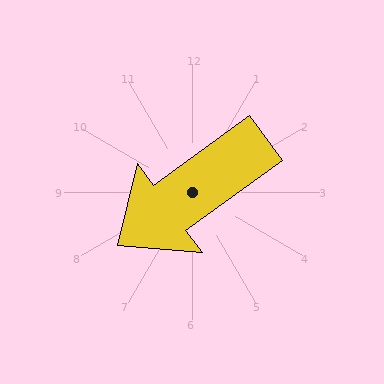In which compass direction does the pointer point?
Southwest.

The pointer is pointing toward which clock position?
Roughly 8 o'clock.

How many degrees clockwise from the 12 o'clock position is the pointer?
Approximately 234 degrees.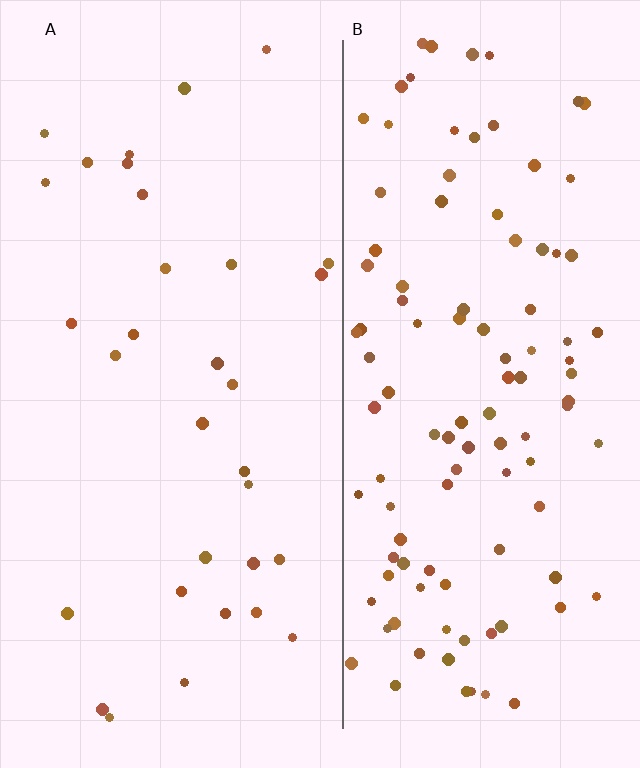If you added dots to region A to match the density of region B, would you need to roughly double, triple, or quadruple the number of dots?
Approximately triple.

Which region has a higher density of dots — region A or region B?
B (the right).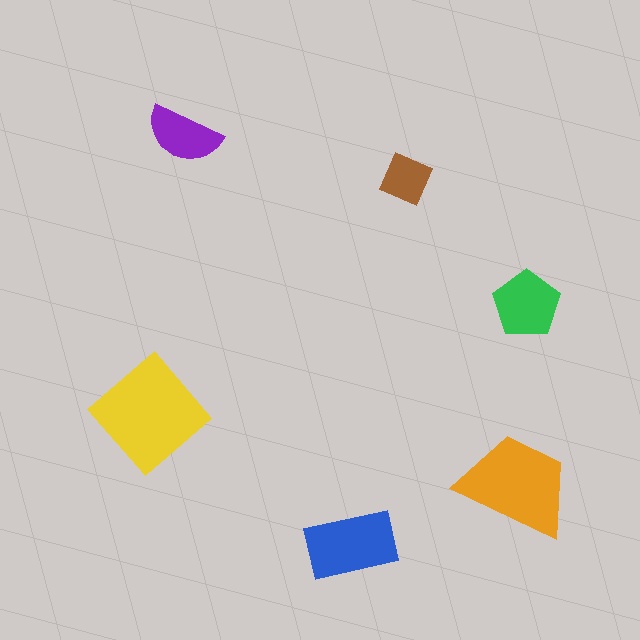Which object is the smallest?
The brown diamond.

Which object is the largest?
The yellow diamond.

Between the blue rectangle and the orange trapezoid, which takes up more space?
The orange trapezoid.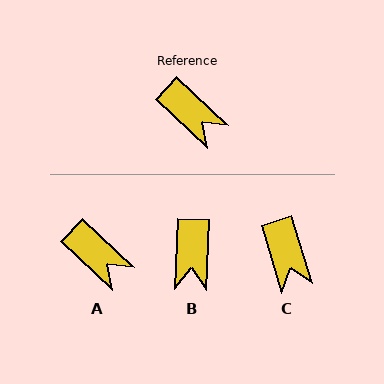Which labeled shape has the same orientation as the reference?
A.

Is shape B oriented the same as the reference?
No, it is off by about 50 degrees.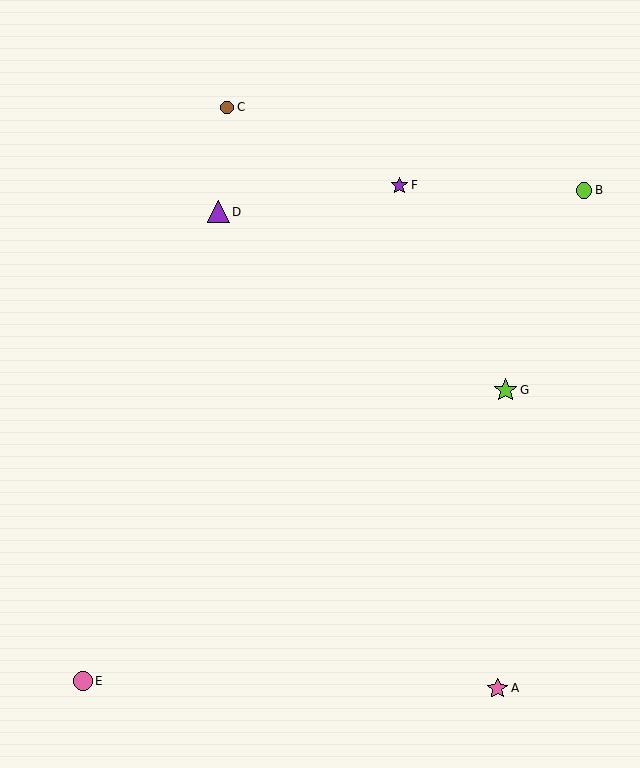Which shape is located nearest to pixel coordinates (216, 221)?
The purple triangle (labeled D) at (218, 212) is nearest to that location.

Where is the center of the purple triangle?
The center of the purple triangle is at (218, 212).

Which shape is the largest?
The lime star (labeled G) is the largest.